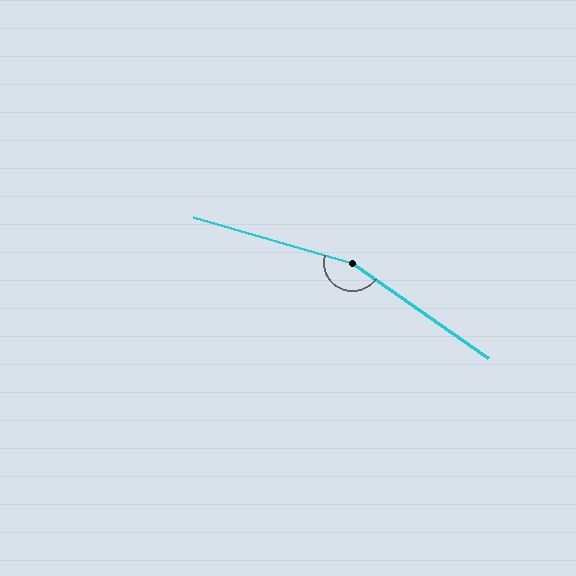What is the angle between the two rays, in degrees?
Approximately 161 degrees.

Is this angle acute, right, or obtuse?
It is obtuse.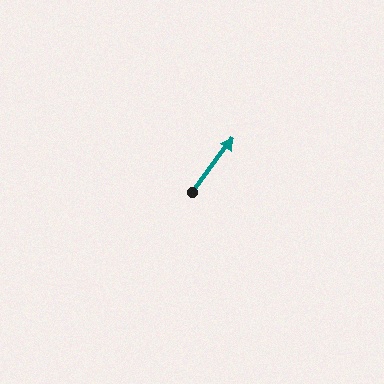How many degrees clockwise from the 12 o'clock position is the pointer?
Approximately 37 degrees.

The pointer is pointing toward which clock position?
Roughly 1 o'clock.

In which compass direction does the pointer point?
Northeast.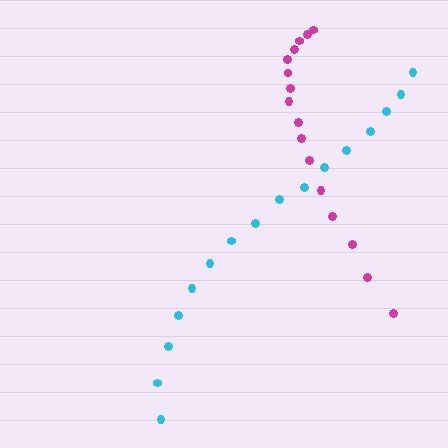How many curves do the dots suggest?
There are 2 distinct paths.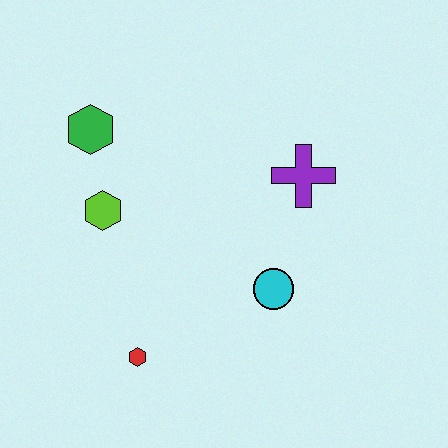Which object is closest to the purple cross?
The cyan circle is closest to the purple cross.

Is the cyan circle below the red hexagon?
No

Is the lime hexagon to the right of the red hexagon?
No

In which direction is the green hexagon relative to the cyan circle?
The green hexagon is to the left of the cyan circle.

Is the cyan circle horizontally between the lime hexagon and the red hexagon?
No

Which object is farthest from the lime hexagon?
The purple cross is farthest from the lime hexagon.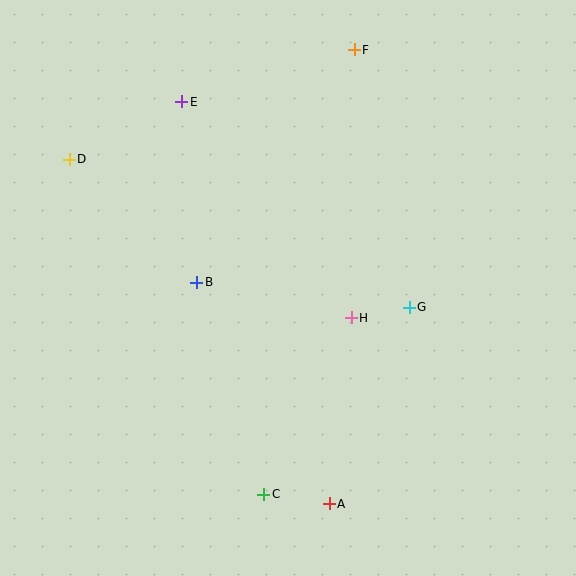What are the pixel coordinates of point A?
Point A is at (329, 504).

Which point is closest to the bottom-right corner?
Point A is closest to the bottom-right corner.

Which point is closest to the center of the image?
Point H at (351, 318) is closest to the center.